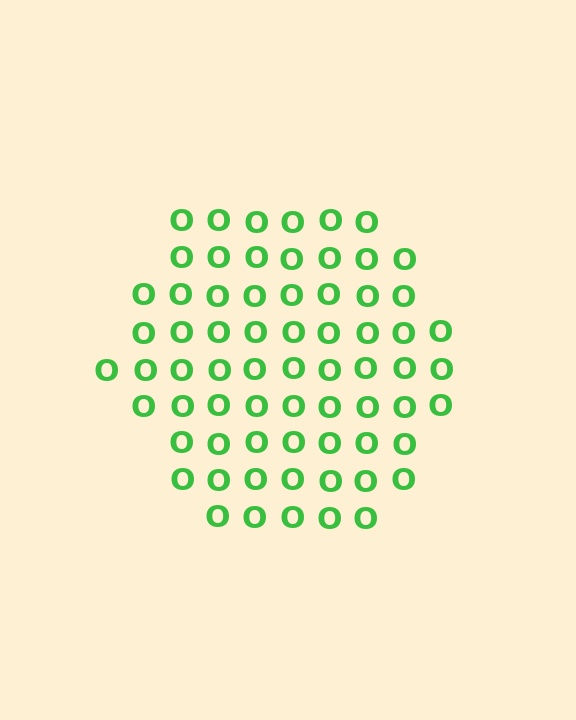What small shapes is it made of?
It is made of small letter O's.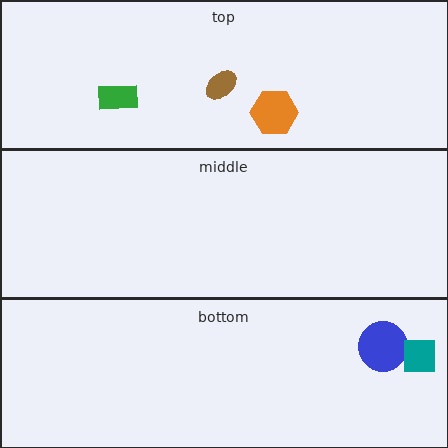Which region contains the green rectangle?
The top region.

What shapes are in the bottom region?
The blue circle, the teal square.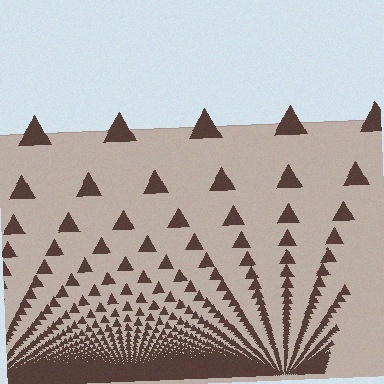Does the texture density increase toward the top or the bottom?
Density increases toward the bottom.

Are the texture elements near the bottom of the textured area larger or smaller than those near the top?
Smaller. The gradient is inverted — elements near the bottom are smaller and denser.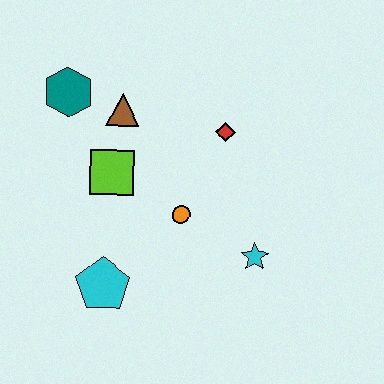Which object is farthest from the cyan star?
The teal hexagon is farthest from the cyan star.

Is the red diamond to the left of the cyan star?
Yes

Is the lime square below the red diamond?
Yes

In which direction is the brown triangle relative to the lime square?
The brown triangle is above the lime square.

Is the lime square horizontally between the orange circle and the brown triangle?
No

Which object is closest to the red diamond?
The orange circle is closest to the red diamond.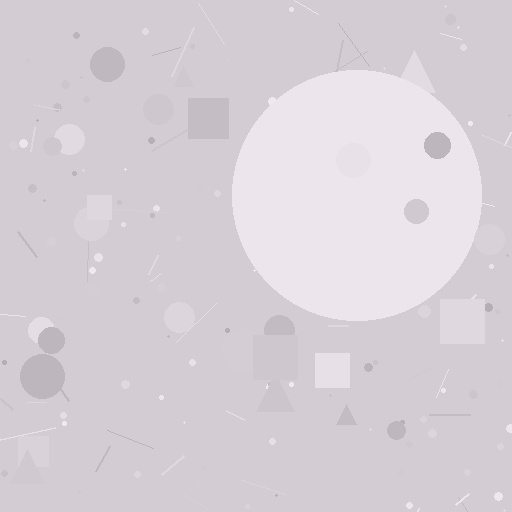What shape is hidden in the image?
A circle is hidden in the image.